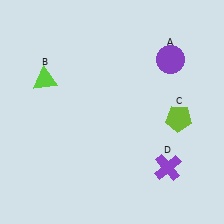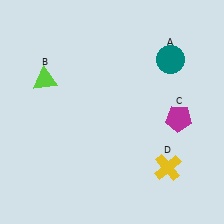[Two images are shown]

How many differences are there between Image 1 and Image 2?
There are 3 differences between the two images.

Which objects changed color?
A changed from purple to teal. C changed from lime to magenta. D changed from purple to yellow.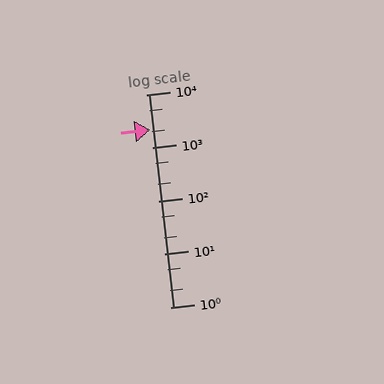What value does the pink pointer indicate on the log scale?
The pointer indicates approximately 2200.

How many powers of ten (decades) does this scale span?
The scale spans 4 decades, from 1 to 10000.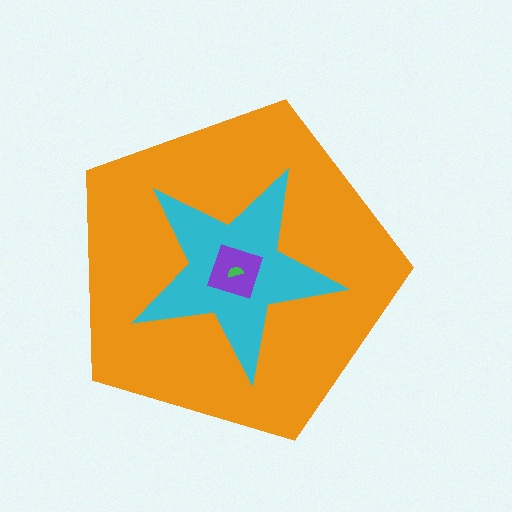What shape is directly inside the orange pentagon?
The cyan star.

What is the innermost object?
The green semicircle.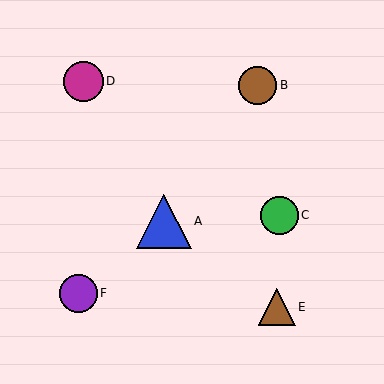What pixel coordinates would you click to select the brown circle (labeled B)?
Click at (258, 85) to select the brown circle B.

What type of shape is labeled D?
Shape D is a magenta circle.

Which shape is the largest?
The blue triangle (labeled A) is the largest.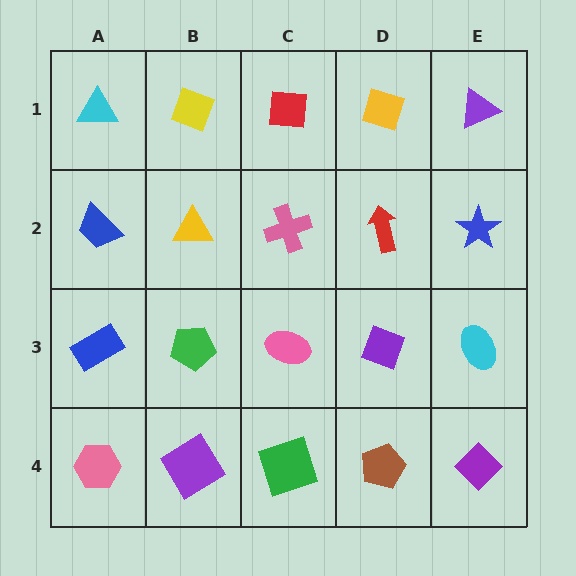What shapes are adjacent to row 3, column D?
A red arrow (row 2, column D), a brown pentagon (row 4, column D), a pink ellipse (row 3, column C), a cyan ellipse (row 3, column E).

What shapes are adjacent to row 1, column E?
A blue star (row 2, column E), a yellow diamond (row 1, column D).